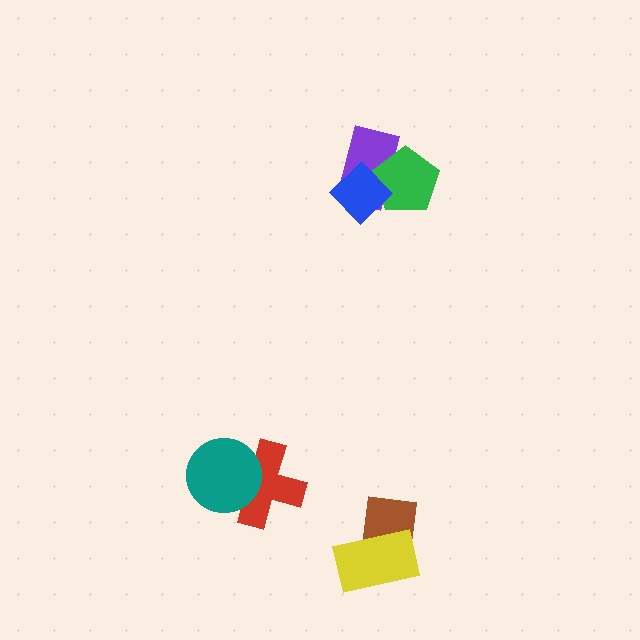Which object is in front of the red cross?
The teal circle is in front of the red cross.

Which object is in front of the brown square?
The yellow rectangle is in front of the brown square.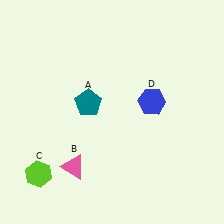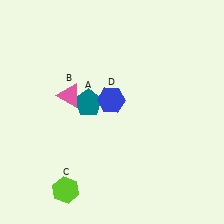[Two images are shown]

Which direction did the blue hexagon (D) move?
The blue hexagon (D) moved left.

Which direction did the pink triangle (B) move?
The pink triangle (B) moved up.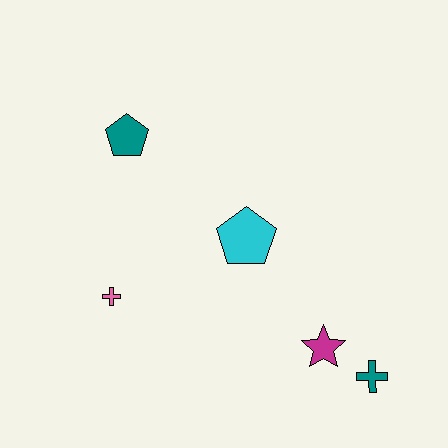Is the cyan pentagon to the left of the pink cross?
No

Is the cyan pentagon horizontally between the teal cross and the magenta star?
No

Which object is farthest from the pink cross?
The teal cross is farthest from the pink cross.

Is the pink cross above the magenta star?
Yes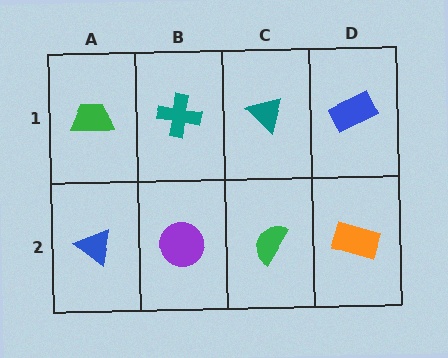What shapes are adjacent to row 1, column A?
A blue triangle (row 2, column A), a teal cross (row 1, column B).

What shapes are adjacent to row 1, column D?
An orange rectangle (row 2, column D), a teal triangle (row 1, column C).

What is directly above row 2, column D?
A blue rectangle.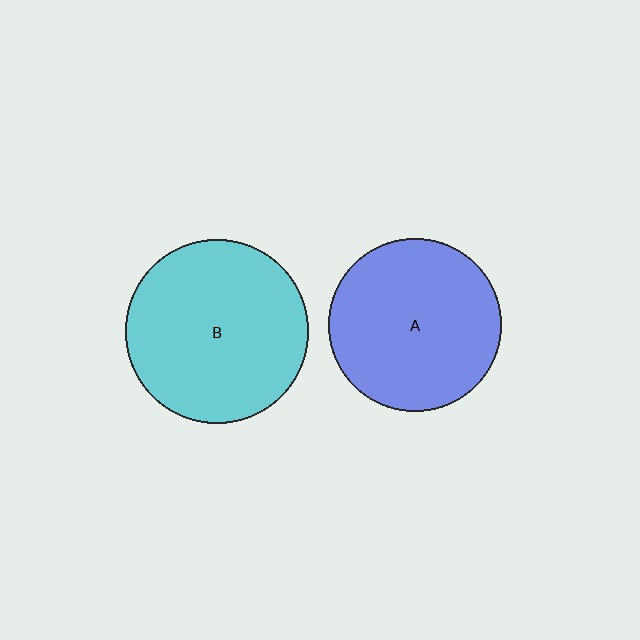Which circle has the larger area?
Circle B (cyan).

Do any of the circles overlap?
No, none of the circles overlap.